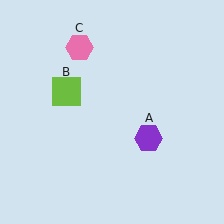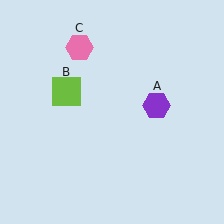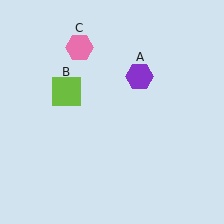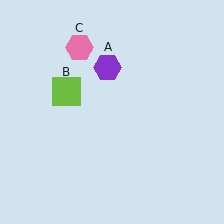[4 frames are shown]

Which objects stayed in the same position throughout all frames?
Lime square (object B) and pink hexagon (object C) remained stationary.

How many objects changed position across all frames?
1 object changed position: purple hexagon (object A).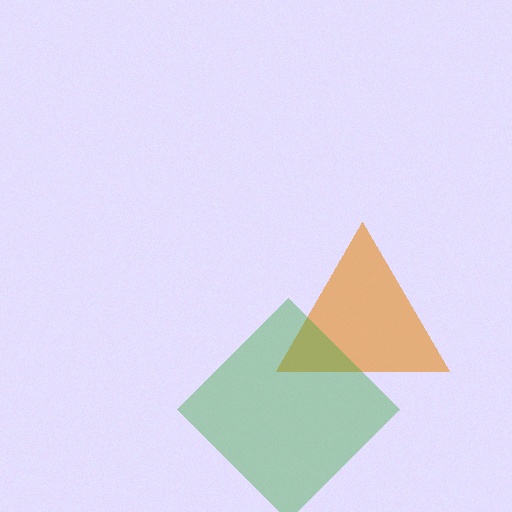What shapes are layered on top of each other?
The layered shapes are: an orange triangle, a green diamond.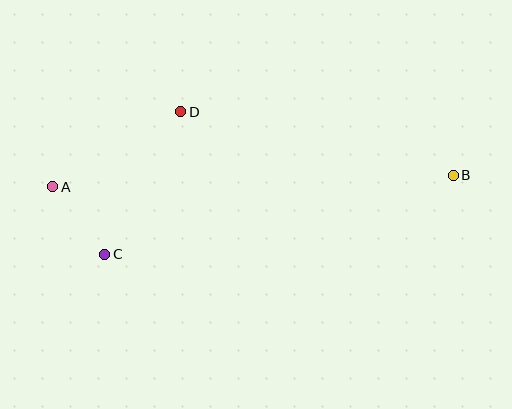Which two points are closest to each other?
Points A and C are closest to each other.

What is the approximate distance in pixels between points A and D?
The distance between A and D is approximately 148 pixels.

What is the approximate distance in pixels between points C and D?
The distance between C and D is approximately 161 pixels.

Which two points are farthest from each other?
Points A and B are farthest from each other.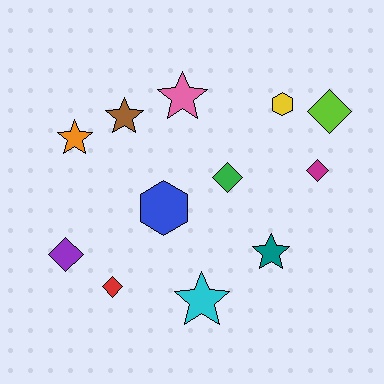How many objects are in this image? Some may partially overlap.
There are 12 objects.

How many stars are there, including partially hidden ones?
There are 5 stars.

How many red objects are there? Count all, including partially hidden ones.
There is 1 red object.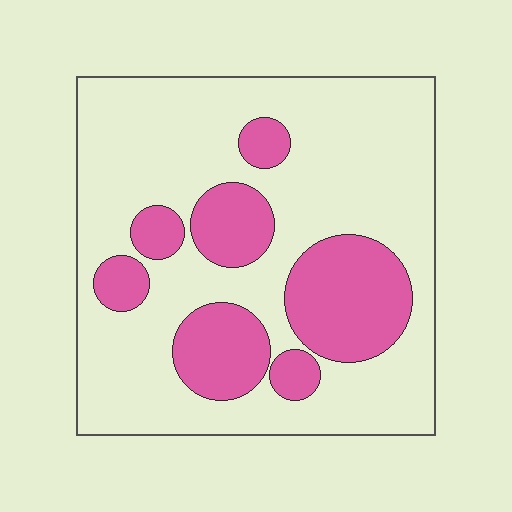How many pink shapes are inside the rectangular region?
7.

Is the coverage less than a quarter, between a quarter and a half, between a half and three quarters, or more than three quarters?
Between a quarter and a half.